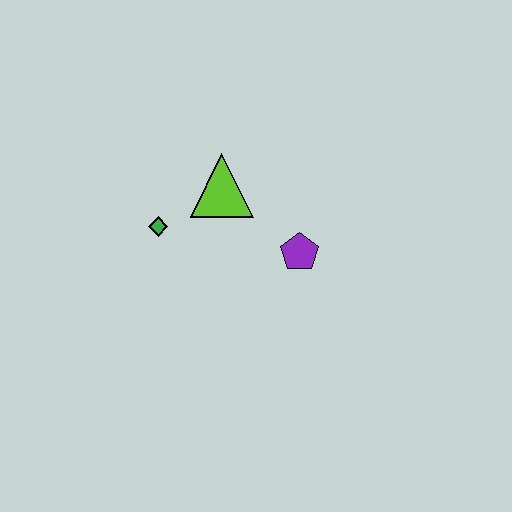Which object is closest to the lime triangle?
The green diamond is closest to the lime triangle.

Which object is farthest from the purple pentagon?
The green diamond is farthest from the purple pentagon.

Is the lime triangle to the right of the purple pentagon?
No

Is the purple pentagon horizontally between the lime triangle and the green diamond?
No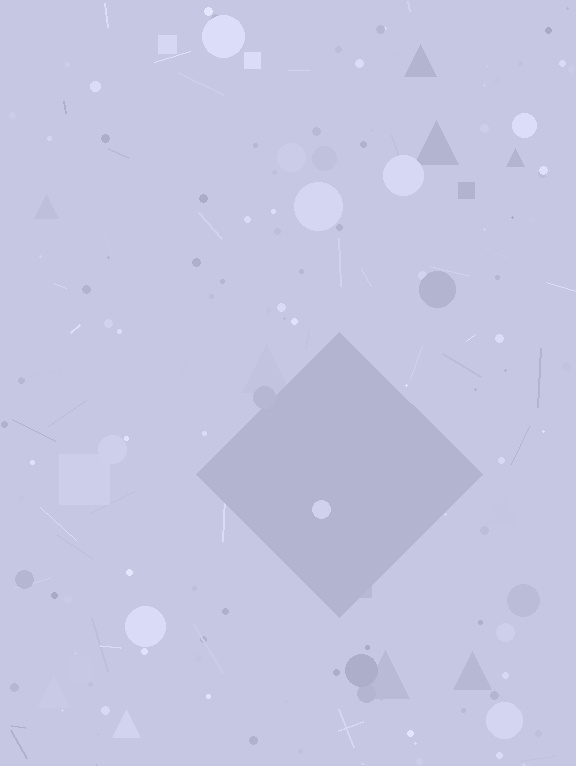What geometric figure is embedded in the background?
A diamond is embedded in the background.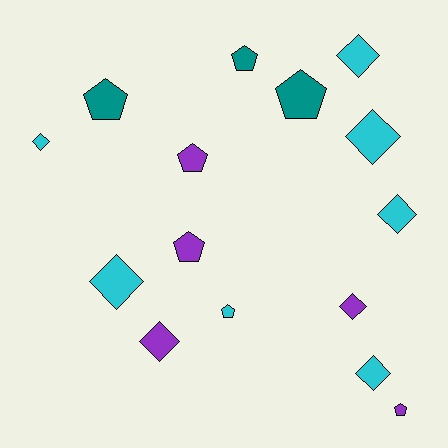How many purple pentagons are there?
There are 3 purple pentagons.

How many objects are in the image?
There are 15 objects.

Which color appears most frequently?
Cyan, with 7 objects.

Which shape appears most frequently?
Diamond, with 8 objects.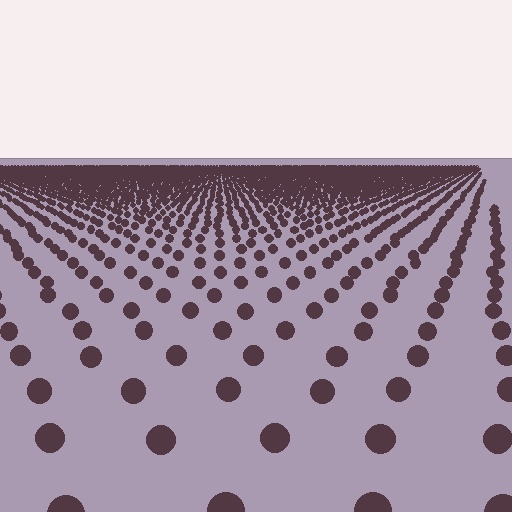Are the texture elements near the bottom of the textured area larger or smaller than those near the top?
Larger. Near the bottom, elements are closer to the viewer and appear at a bigger on-screen size.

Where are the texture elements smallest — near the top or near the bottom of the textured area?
Near the top.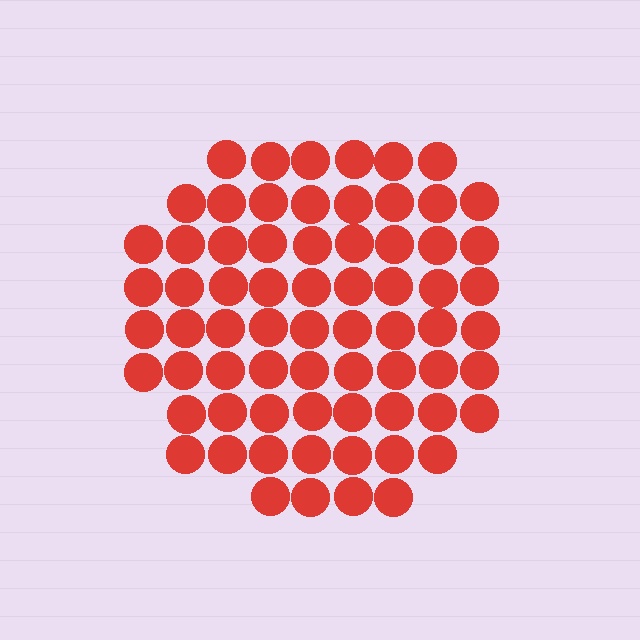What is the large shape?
The large shape is a circle.